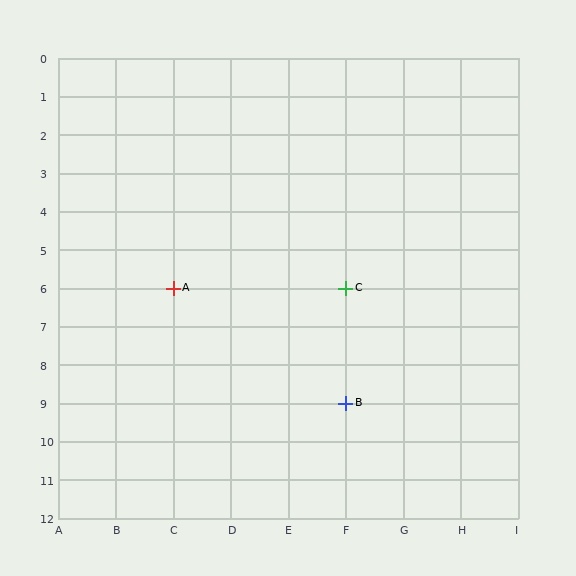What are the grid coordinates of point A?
Point A is at grid coordinates (C, 6).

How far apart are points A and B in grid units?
Points A and B are 3 columns and 3 rows apart (about 4.2 grid units diagonally).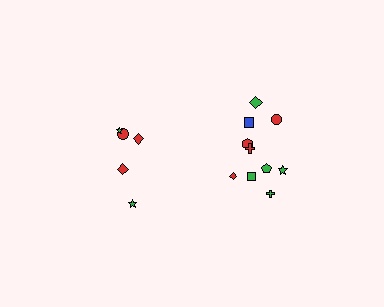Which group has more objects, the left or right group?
The right group.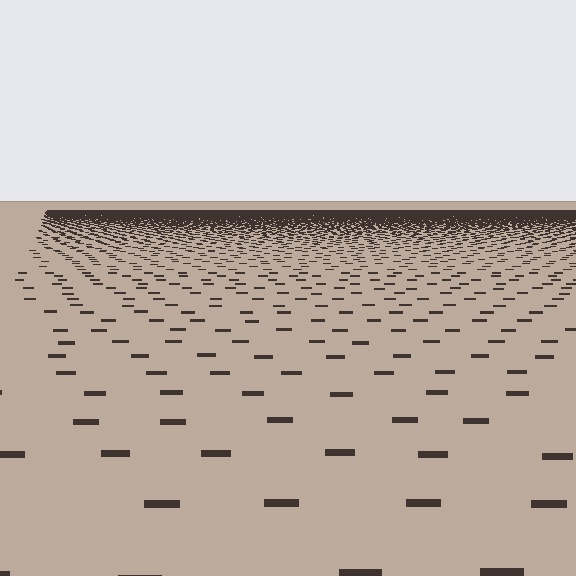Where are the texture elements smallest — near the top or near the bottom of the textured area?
Near the top.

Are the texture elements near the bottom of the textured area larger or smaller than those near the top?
Larger. Near the bottom, elements are closer to the viewer and appear at a bigger on-screen size.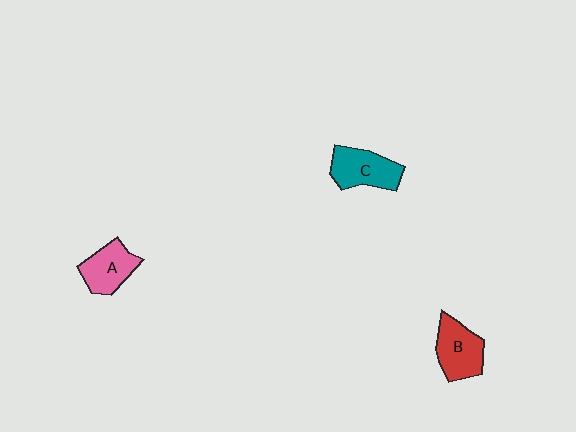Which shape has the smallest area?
Shape A (pink).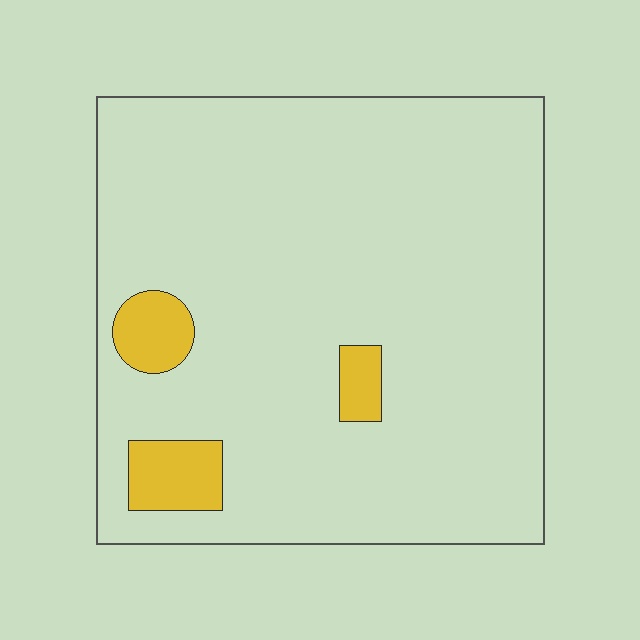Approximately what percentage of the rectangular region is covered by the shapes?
Approximately 10%.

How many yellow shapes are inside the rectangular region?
3.